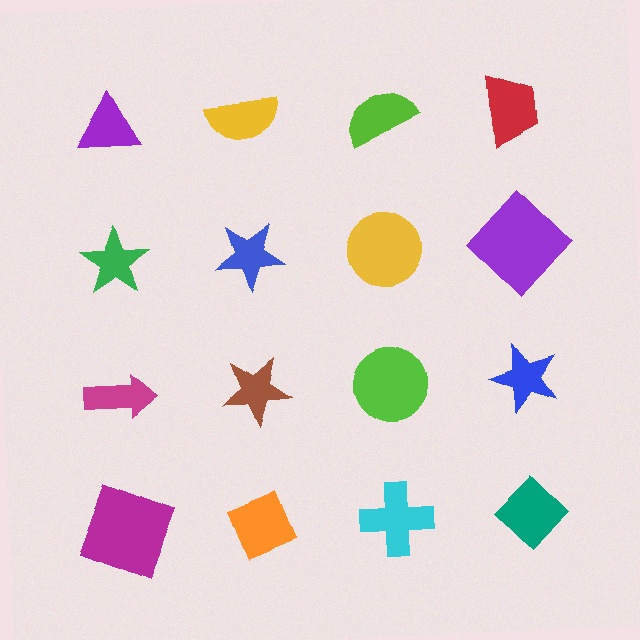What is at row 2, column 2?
A blue star.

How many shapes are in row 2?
4 shapes.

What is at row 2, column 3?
A yellow circle.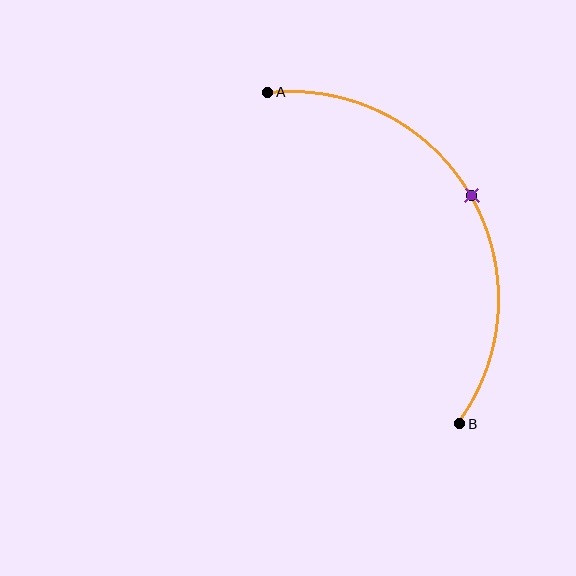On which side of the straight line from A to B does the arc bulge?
The arc bulges to the right of the straight line connecting A and B.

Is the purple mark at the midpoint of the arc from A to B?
Yes. The purple mark lies on the arc at equal arc-length from both A and B — it is the arc midpoint.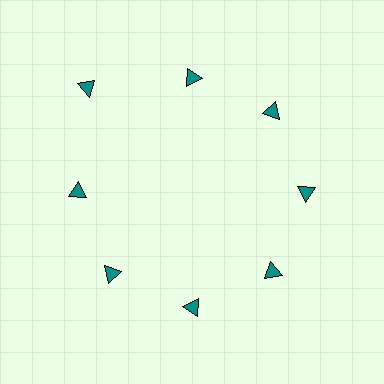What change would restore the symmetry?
The symmetry would be restored by moving it inward, back onto the ring so that all 8 triangles sit at equal angles and equal distance from the center.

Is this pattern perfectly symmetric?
No. The 8 teal triangles are arranged in a ring, but one element near the 10 o'clock position is pushed outward from the center, breaking the 8-fold rotational symmetry.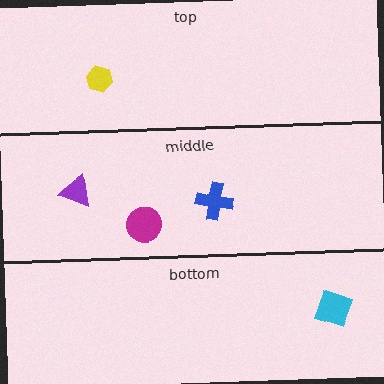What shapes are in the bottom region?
The cyan diamond.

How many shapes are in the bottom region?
1.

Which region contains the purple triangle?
The middle region.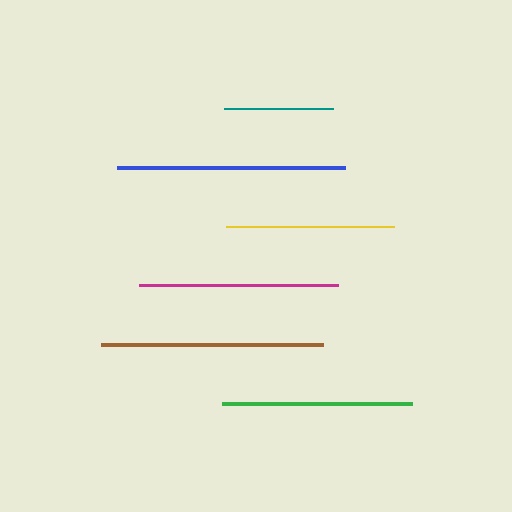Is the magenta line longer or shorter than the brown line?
The brown line is longer than the magenta line.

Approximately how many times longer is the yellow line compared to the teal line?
The yellow line is approximately 1.5 times the length of the teal line.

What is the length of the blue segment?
The blue segment is approximately 228 pixels long.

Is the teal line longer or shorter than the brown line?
The brown line is longer than the teal line.